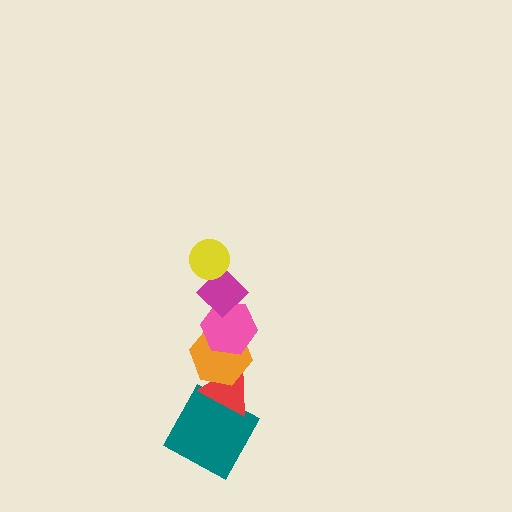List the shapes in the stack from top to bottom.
From top to bottom: the yellow circle, the magenta diamond, the pink hexagon, the orange hexagon, the red triangle, the teal square.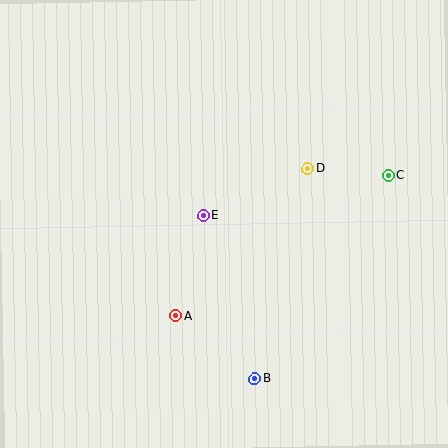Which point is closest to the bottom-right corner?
Point B is closest to the bottom-right corner.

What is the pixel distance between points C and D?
The distance between C and D is 81 pixels.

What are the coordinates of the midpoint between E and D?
The midpoint between E and D is at (256, 192).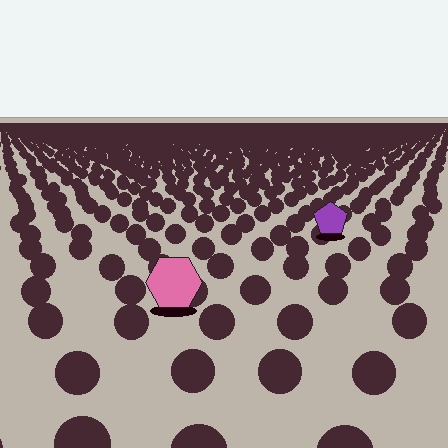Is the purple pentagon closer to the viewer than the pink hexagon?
No. The pink hexagon is closer — you can tell from the texture gradient: the ground texture is coarser near it.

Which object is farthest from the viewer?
The purple pentagon is farthest from the viewer. It appears smaller and the ground texture around it is denser.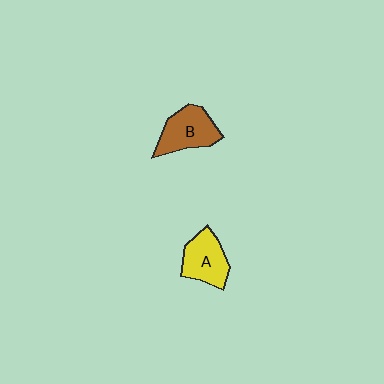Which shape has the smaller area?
Shape A (yellow).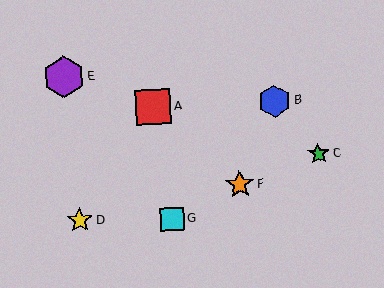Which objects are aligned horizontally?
Objects A, B are aligned horizontally.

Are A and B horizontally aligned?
Yes, both are at y≈107.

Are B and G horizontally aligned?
No, B is at y≈101 and G is at y≈219.